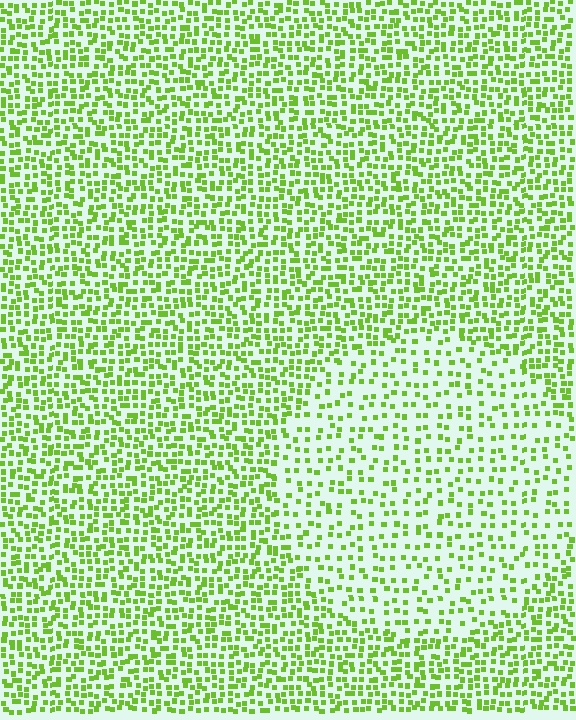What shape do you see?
I see a circle.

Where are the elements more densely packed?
The elements are more densely packed outside the circle boundary.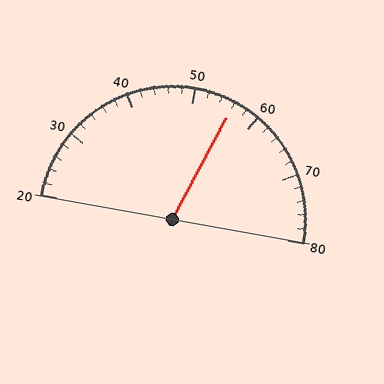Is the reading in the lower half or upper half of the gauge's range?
The reading is in the upper half of the range (20 to 80).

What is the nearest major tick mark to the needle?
The nearest major tick mark is 60.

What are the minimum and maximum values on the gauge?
The gauge ranges from 20 to 80.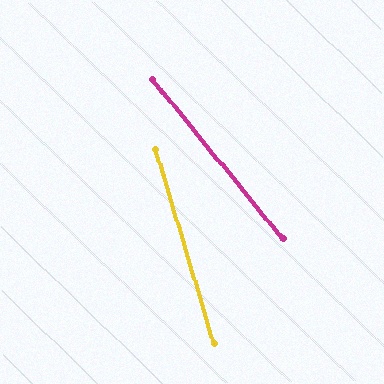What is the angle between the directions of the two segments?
Approximately 22 degrees.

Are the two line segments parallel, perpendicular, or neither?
Neither parallel nor perpendicular — they differ by about 22°.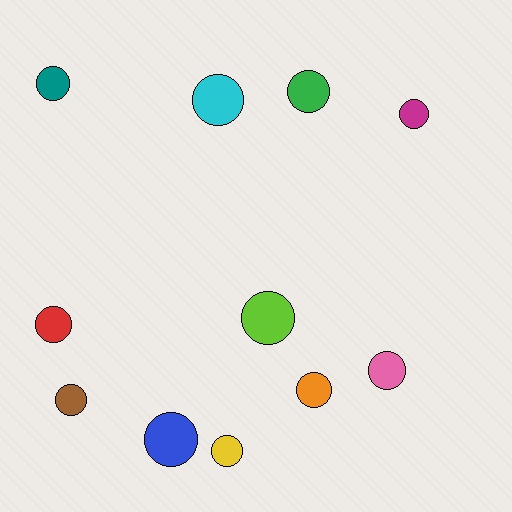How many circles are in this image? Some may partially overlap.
There are 11 circles.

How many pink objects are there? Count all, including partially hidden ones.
There is 1 pink object.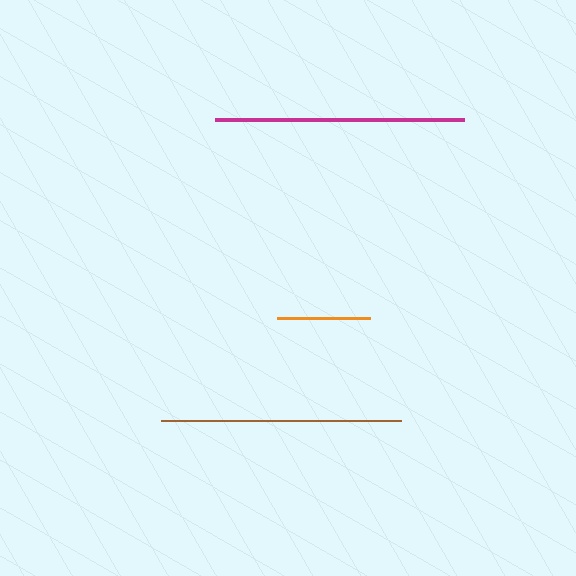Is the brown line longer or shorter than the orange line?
The brown line is longer than the orange line.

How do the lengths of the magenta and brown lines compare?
The magenta and brown lines are approximately the same length.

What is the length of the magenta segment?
The magenta segment is approximately 249 pixels long.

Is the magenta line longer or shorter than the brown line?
The magenta line is longer than the brown line.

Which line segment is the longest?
The magenta line is the longest at approximately 249 pixels.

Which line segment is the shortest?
The orange line is the shortest at approximately 93 pixels.